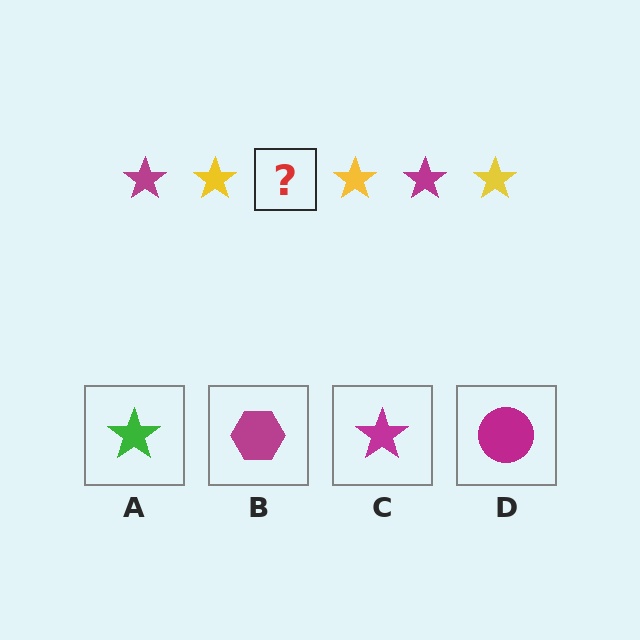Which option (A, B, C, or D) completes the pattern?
C.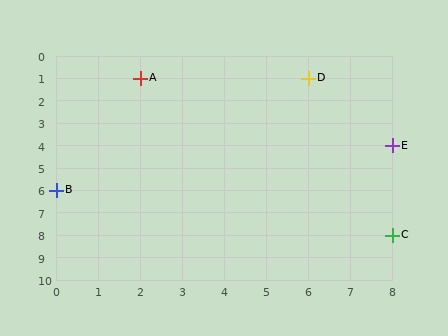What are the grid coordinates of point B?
Point B is at grid coordinates (0, 6).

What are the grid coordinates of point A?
Point A is at grid coordinates (2, 1).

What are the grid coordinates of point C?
Point C is at grid coordinates (8, 8).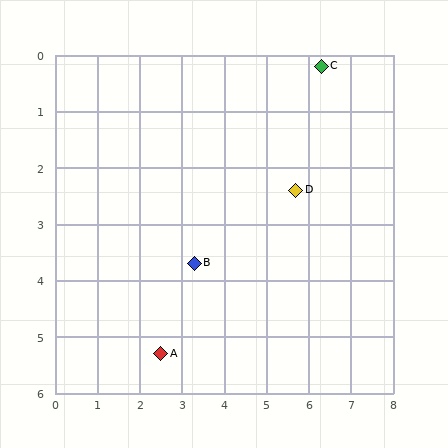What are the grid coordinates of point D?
Point D is at approximately (5.7, 2.4).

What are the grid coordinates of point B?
Point B is at approximately (3.3, 3.7).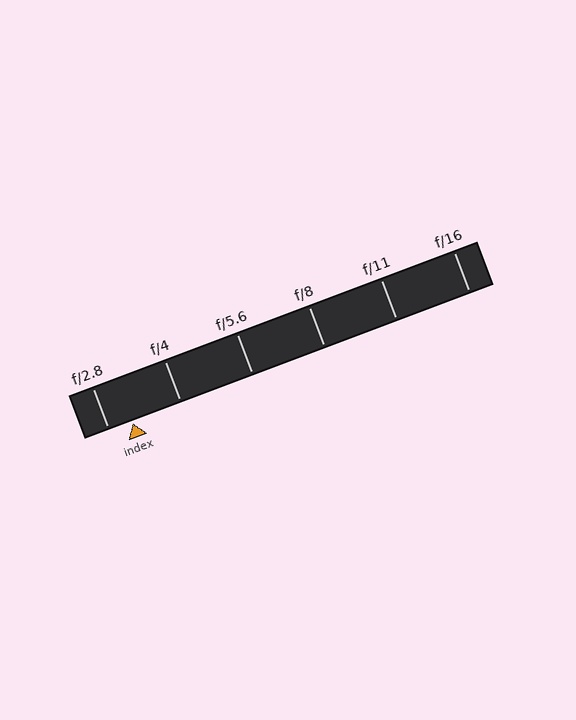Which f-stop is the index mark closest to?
The index mark is closest to f/2.8.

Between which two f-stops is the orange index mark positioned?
The index mark is between f/2.8 and f/4.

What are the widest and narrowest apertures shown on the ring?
The widest aperture shown is f/2.8 and the narrowest is f/16.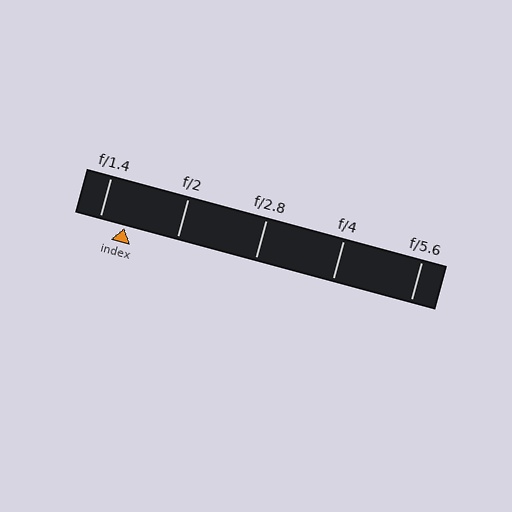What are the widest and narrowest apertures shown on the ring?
The widest aperture shown is f/1.4 and the narrowest is f/5.6.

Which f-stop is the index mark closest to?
The index mark is closest to f/1.4.